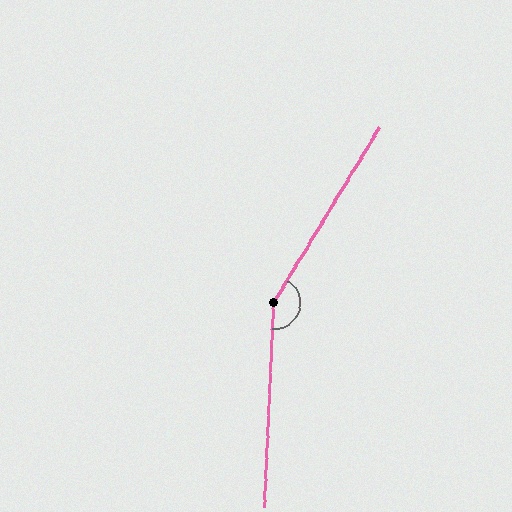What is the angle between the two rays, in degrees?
Approximately 152 degrees.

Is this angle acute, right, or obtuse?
It is obtuse.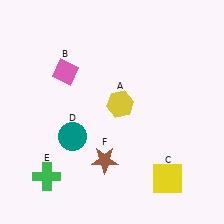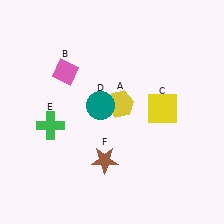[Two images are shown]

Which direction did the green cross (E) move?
The green cross (E) moved up.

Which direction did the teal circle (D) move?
The teal circle (D) moved up.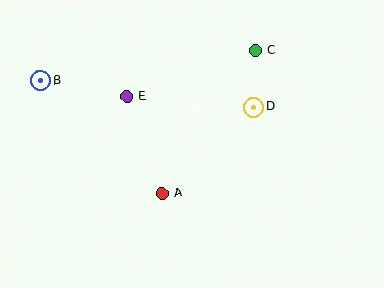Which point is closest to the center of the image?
Point A at (162, 193) is closest to the center.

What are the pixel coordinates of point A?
Point A is at (162, 193).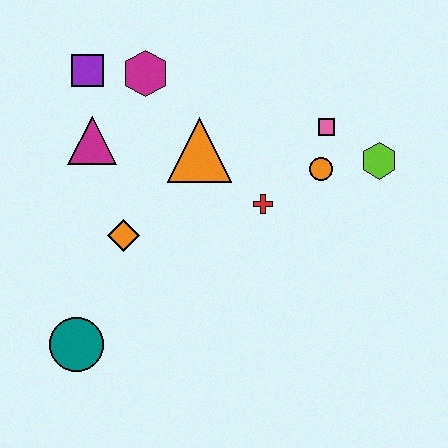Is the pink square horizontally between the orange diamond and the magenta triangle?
No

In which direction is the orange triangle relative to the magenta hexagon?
The orange triangle is below the magenta hexagon.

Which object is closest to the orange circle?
The pink square is closest to the orange circle.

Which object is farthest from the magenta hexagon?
The teal circle is farthest from the magenta hexagon.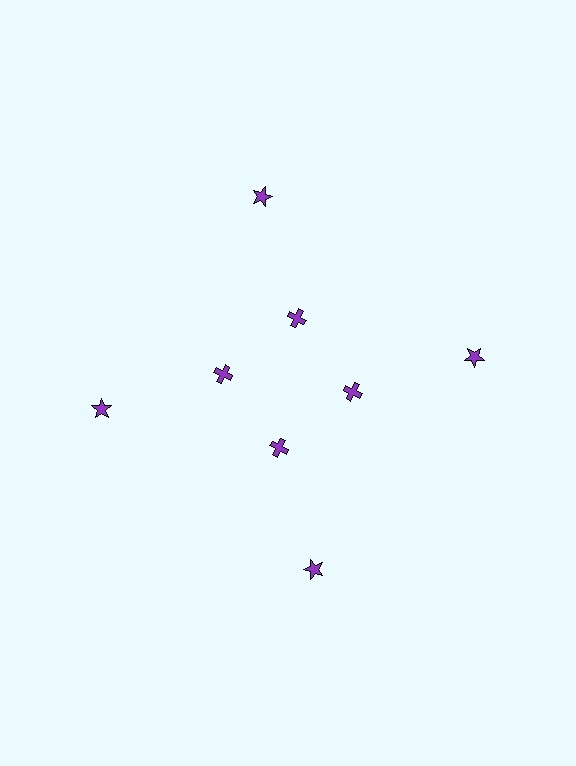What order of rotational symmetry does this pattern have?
This pattern has 4-fold rotational symmetry.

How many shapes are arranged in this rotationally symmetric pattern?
There are 8 shapes, arranged in 4 groups of 2.